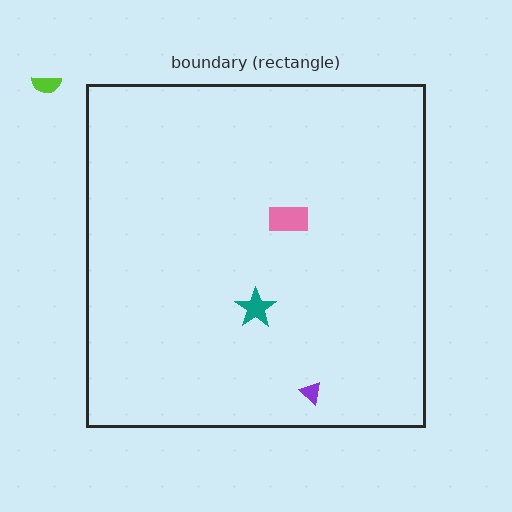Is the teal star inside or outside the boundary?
Inside.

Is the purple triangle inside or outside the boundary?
Inside.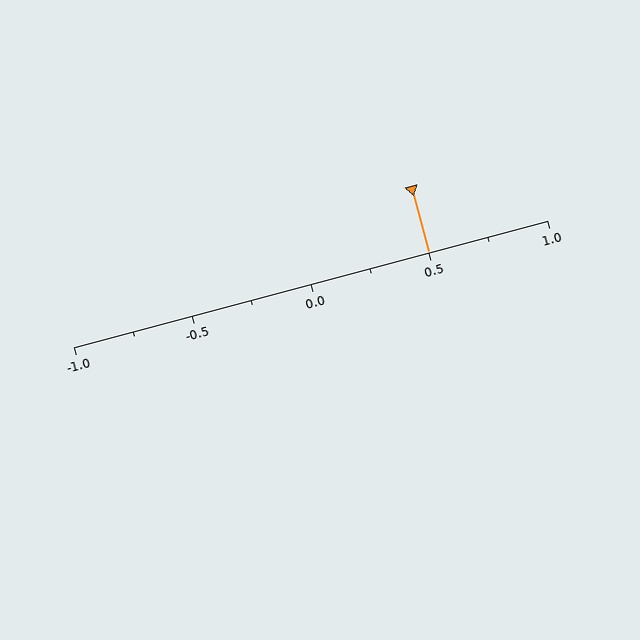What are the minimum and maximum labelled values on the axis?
The axis runs from -1.0 to 1.0.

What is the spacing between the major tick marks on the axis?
The major ticks are spaced 0.5 apart.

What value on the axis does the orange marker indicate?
The marker indicates approximately 0.5.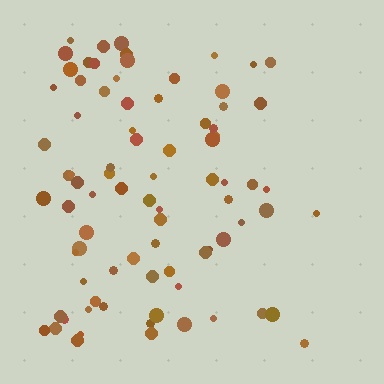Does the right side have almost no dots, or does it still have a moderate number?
Still a moderate number, just noticeably fewer than the left.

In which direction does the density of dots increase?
From right to left, with the left side densest.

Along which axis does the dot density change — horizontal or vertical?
Horizontal.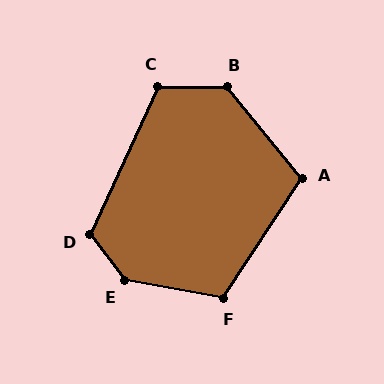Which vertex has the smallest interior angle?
A, at approximately 107 degrees.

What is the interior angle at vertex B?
Approximately 129 degrees (obtuse).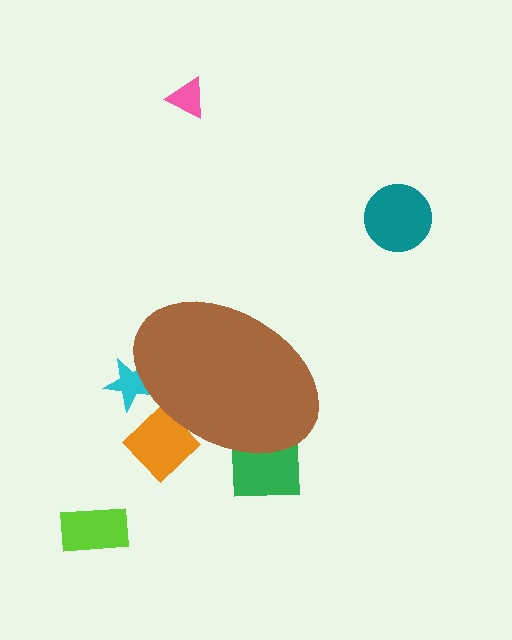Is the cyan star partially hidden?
Yes, the cyan star is partially hidden behind the brown ellipse.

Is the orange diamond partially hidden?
Yes, the orange diamond is partially hidden behind the brown ellipse.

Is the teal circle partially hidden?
No, the teal circle is fully visible.